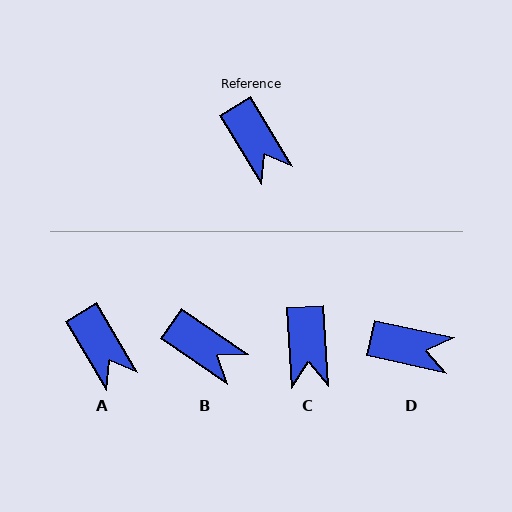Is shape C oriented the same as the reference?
No, it is off by about 28 degrees.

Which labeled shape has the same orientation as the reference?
A.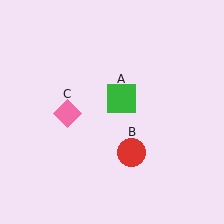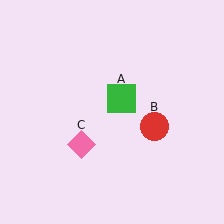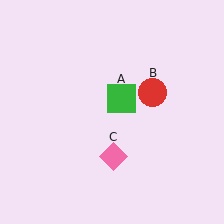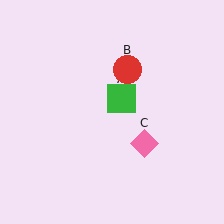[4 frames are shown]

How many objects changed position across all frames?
2 objects changed position: red circle (object B), pink diamond (object C).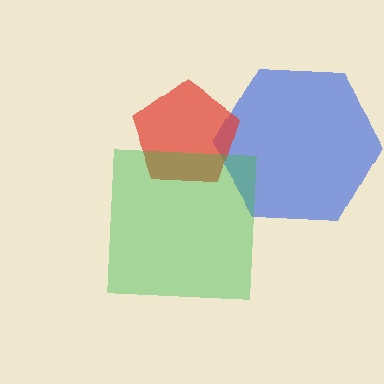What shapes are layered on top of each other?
The layered shapes are: a blue hexagon, a red pentagon, a green square.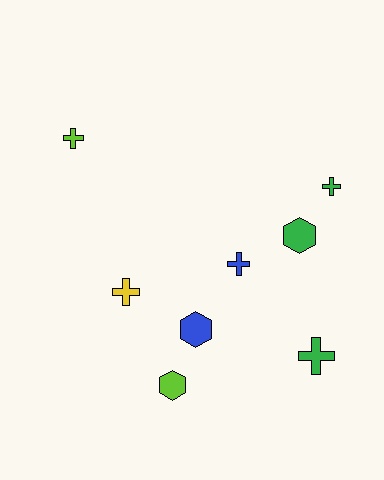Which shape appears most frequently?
Cross, with 5 objects.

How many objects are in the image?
There are 8 objects.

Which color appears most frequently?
Green, with 3 objects.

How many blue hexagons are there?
There is 1 blue hexagon.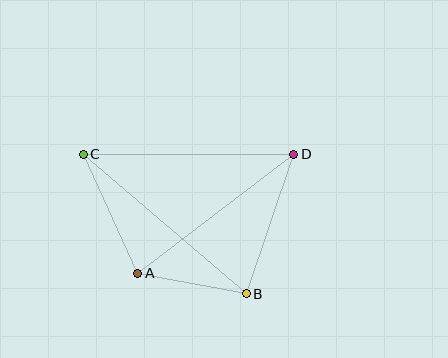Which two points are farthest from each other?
Points B and C are farthest from each other.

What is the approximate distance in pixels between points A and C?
The distance between A and C is approximately 131 pixels.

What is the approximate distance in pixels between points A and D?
The distance between A and D is approximately 196 pixels.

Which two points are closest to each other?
Points A and B are closest to each other.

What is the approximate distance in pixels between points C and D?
The distance between C and D is approximately 211 pixels.